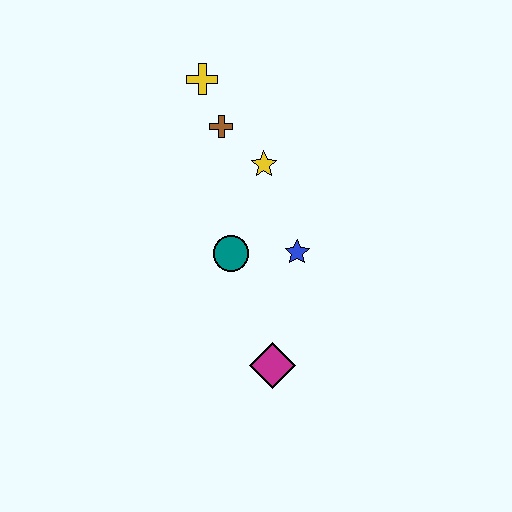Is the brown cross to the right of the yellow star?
No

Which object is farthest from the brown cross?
The magenta diamond is farthest from the brown cross.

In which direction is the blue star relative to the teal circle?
The blue star is to the right of the teal circle.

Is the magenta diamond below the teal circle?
Yes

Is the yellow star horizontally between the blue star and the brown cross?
Yes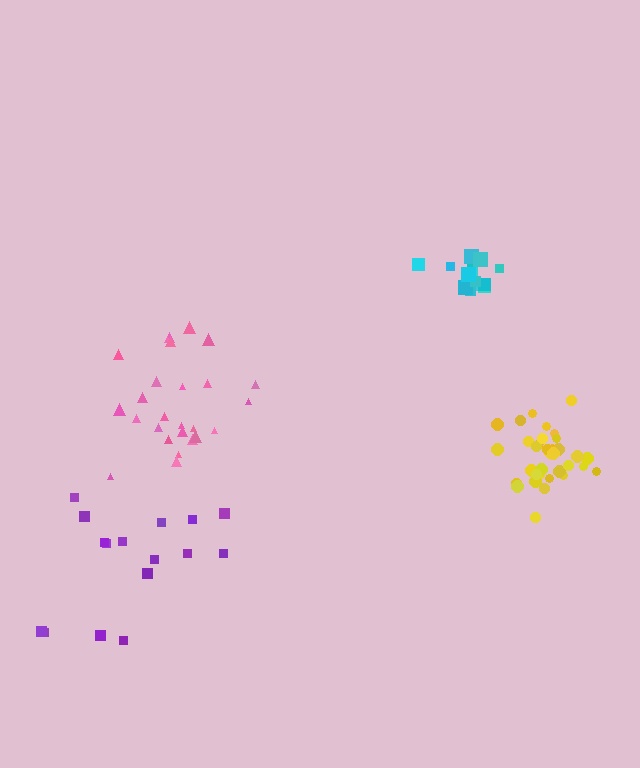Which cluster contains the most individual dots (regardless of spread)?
Yellow (35).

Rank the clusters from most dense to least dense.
yellow, cyan, pink, purple.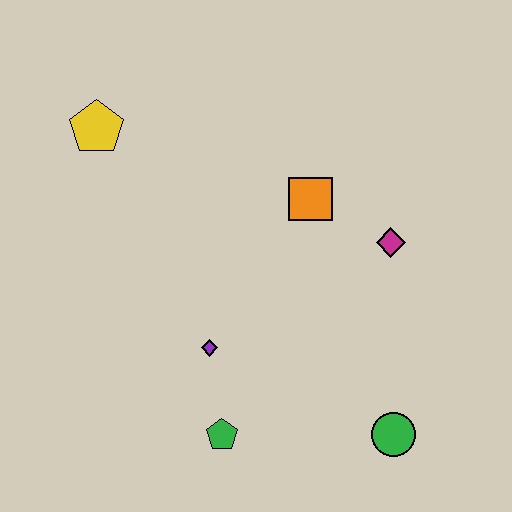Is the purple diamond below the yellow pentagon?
Yes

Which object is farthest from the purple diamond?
The yellow pentagon is farthest from the purple diamond.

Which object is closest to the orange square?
The magenta diamond is closest to the orange square.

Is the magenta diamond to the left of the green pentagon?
No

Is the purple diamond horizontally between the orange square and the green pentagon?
No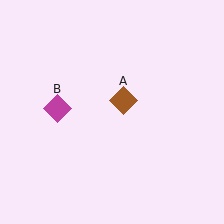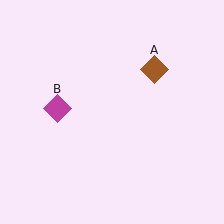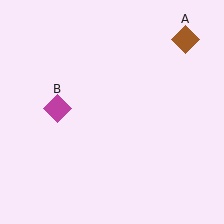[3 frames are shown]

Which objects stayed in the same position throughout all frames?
Magenta diamond (object B) remained stationary.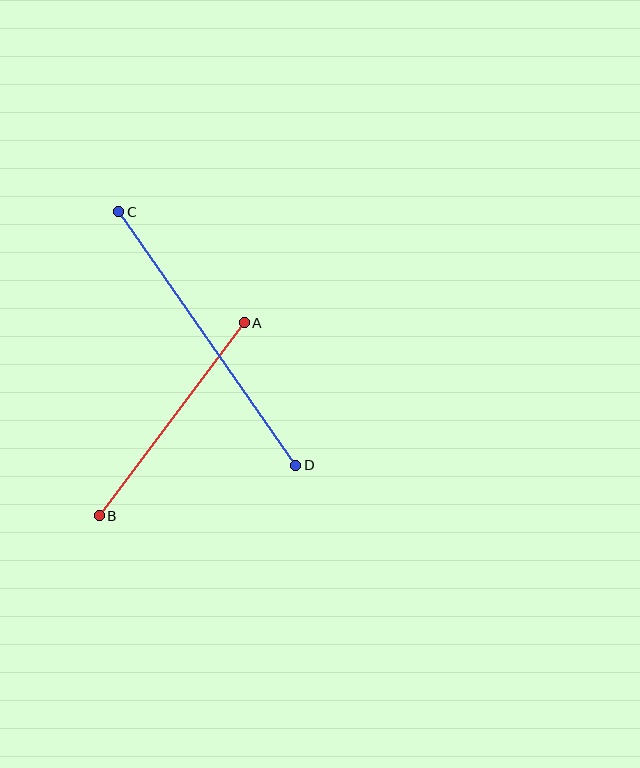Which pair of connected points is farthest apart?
Points C and D are farthest apart.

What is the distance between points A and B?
The distance is approximately 241 pixels.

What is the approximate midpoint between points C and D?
The midpoint is at approximately (207, 339) pixels.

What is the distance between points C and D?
The distance is approximately 309 pixels.